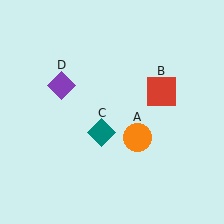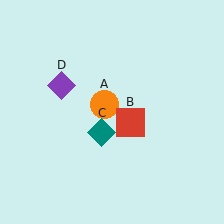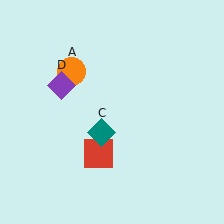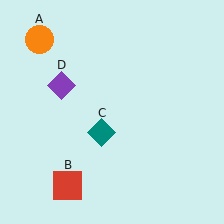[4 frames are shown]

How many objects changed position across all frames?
2 objects changed position: orange circle (object A), red square (object B).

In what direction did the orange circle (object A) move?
The orange circle (object A) moved up and to the left.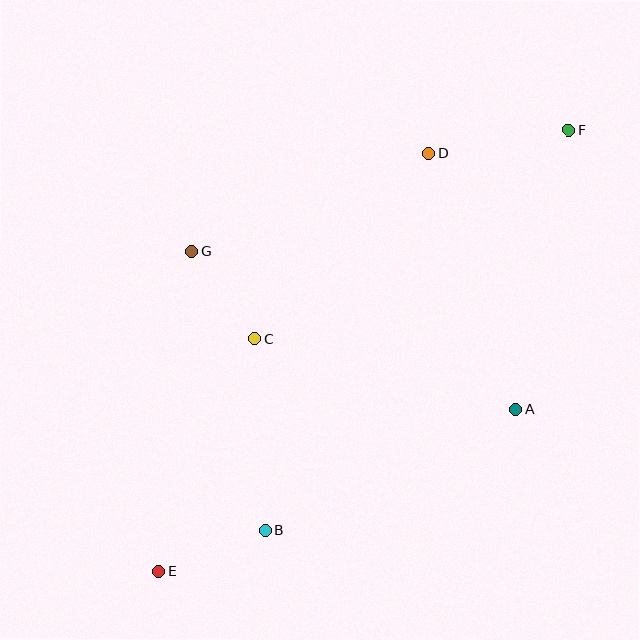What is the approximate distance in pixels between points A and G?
The distance between A and G is approximately 360 pixels.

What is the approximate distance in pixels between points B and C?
The distance between B and C is approximately 192 pixels.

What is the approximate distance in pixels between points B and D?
The distance between B and D is approximately 411 pixels.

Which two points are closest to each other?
Points C and G are closest to each other.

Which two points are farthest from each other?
Points E and F are farthest from each other.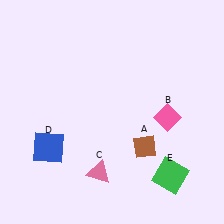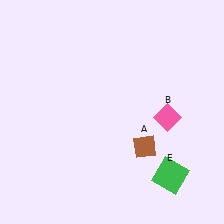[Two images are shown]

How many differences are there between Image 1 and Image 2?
There are 2 differences between the two images.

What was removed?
The blue square (D), the pink triangle (C) were removed in Image 2.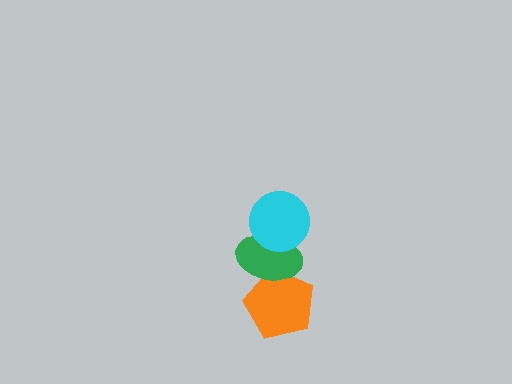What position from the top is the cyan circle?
The cyan circle is 1st from the top.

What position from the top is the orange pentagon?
The orange pentagon is 3rd from the top.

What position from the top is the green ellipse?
The green ellipse is 2nd from the top.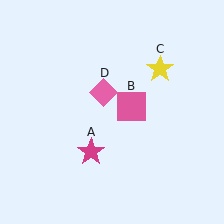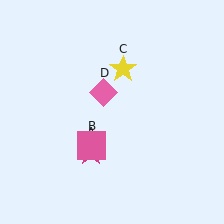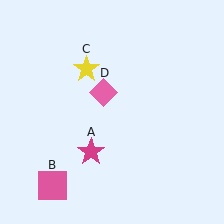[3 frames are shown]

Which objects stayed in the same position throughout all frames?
Magenta star (object A) and pink diamond (object D) remained stationary.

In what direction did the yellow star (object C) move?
The yellow star (object C) moved left.